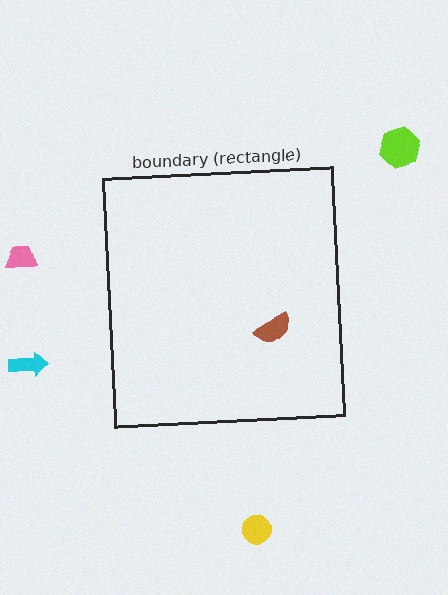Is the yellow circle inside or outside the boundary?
Outside.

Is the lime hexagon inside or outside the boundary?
Outside.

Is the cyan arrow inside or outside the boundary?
Outside.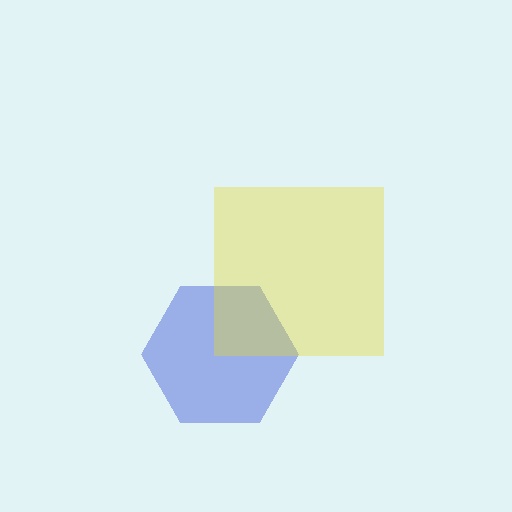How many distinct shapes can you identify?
There are 2 distinct shapes: a blue hexagon, a yellow square.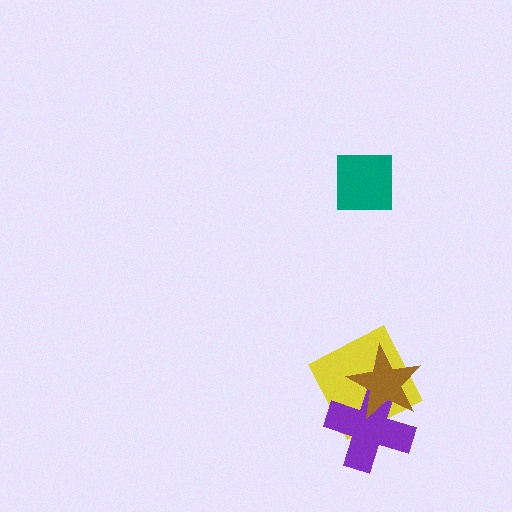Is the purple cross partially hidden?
Yes, it is partially covered by another shape.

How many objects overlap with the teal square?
0 objects overlap with the teal square.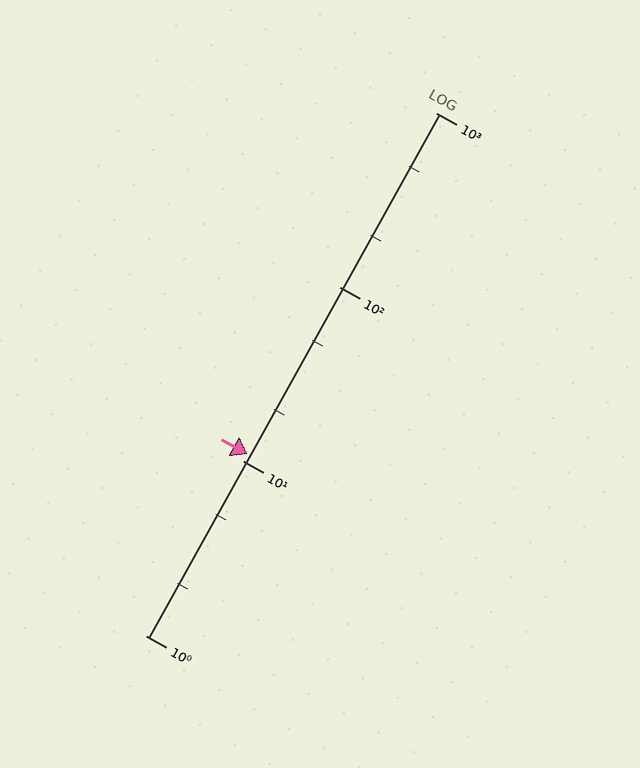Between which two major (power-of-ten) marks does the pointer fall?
The pointer is between 10 and 100.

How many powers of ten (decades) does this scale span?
The scale spans 3 decades, from 1 to 1000.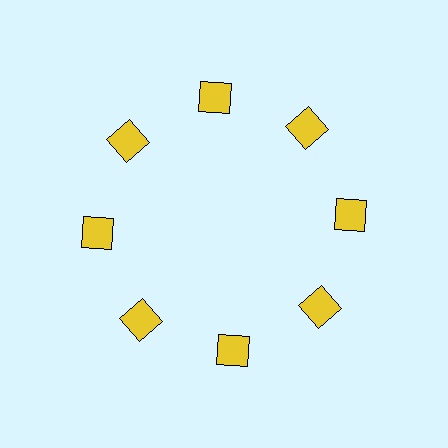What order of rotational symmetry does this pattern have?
This pattern has 8-fold rotational symmetry.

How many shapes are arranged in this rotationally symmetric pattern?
There are 8 shapes, arranged in 8 groups of 1.